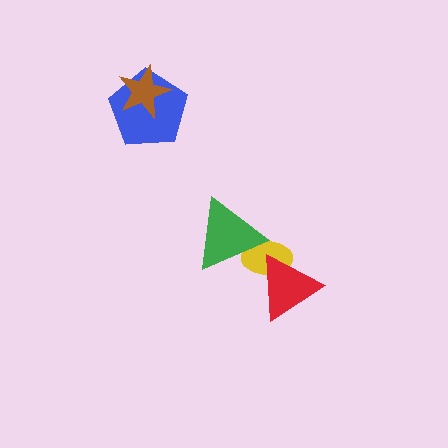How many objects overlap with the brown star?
1 object overlaps with the brown star.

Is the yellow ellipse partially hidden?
Yes, it is partially covered by another shape.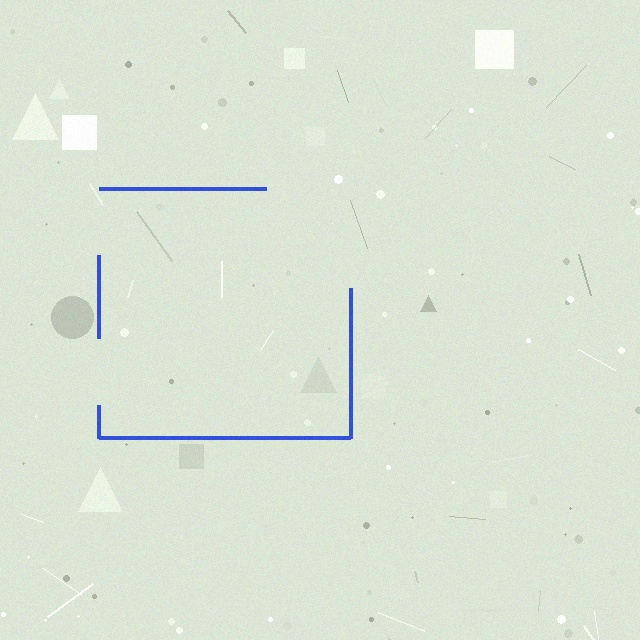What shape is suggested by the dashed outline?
The dashed outline suggests a square.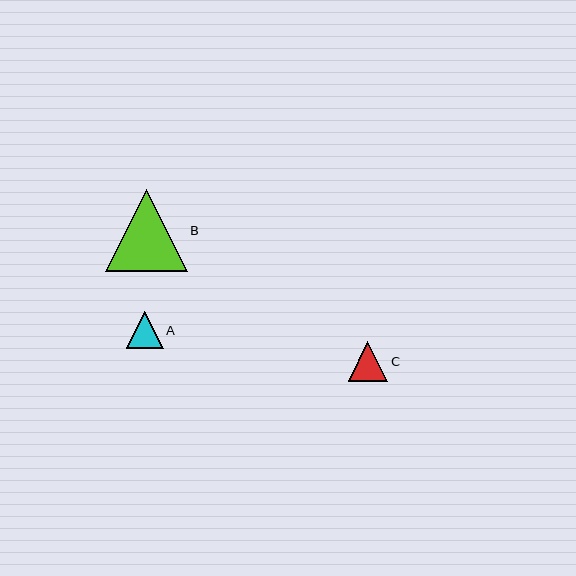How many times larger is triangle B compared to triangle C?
Triangle B is approximately 2.1 times the size of triangle C.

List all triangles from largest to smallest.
From largest to smallest: B, C, A.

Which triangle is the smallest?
Triangle A is the smallest with a size of approximately 37 pixels.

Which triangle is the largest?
Triangle B is the largest with a size of approximately 82 pixels.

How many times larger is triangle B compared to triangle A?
Triangle B is approximately 2.2 times the size of triangle A.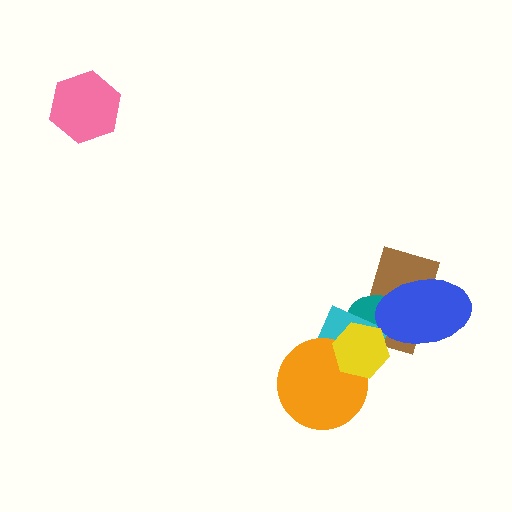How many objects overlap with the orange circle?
2 objects overlap with the orange circle.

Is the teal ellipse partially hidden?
Yes, it is partially covered by another shape.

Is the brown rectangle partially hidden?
Yes, it is partially covered by another shape.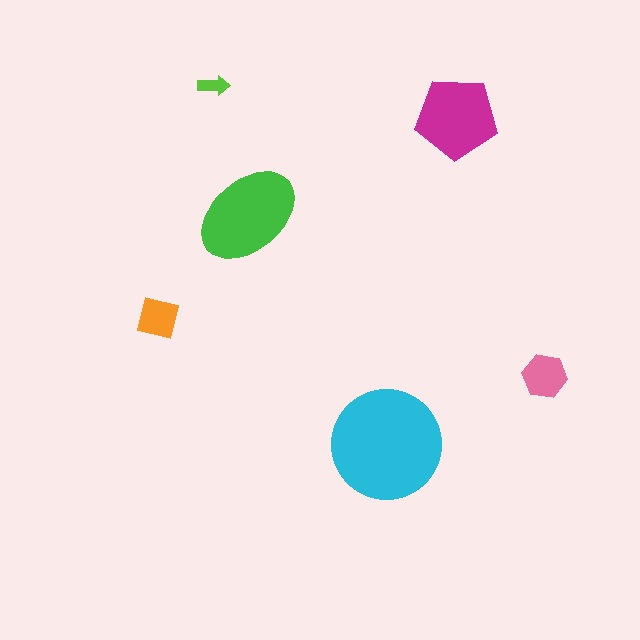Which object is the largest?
The cyan circle.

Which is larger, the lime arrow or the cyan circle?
The cyan circle.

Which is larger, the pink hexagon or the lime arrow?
The pink hexagon.